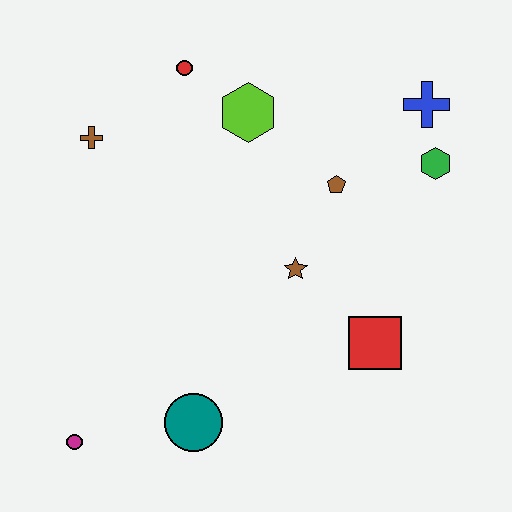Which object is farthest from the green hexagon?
The magenta circle is farthest from the green hexagon.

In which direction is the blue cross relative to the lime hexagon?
The blue cross is to the right of the lime hexagon.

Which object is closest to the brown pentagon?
The brown star is closest to the brown pentagon.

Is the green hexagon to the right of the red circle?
Yes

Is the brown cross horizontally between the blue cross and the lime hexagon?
No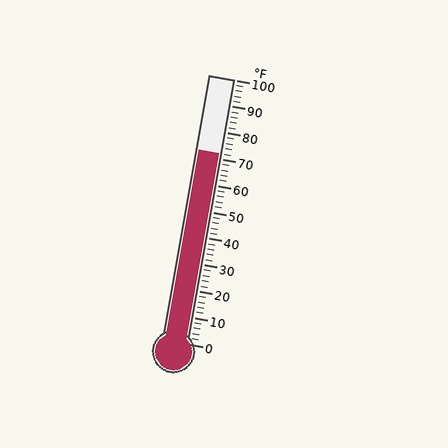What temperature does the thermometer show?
The thermometer shows approximately 72°F.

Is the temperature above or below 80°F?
The temperature is below 80°F.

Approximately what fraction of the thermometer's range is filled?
The thermometer is filled to approximately 70% of its range.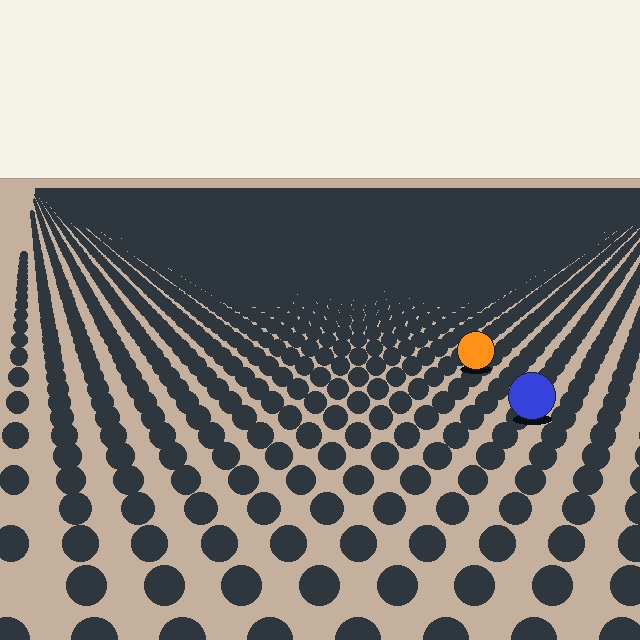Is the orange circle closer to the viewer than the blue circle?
No. The blue circle is closer — you can tell from the texture gradient: the ground texture is coarser near it.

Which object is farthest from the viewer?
The orange circle is farthest from the viewer. It appears smaller and the ground texture around it is denser.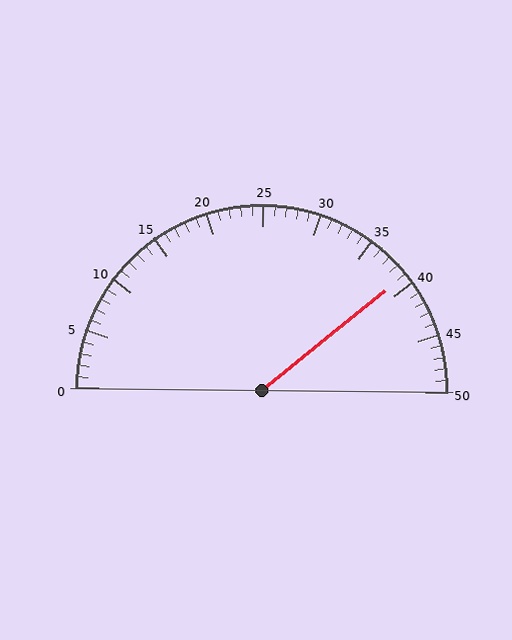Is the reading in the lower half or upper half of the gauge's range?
The reading is in the upper half of the range (0 to 50).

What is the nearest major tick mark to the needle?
The nearest major tick mark is 40.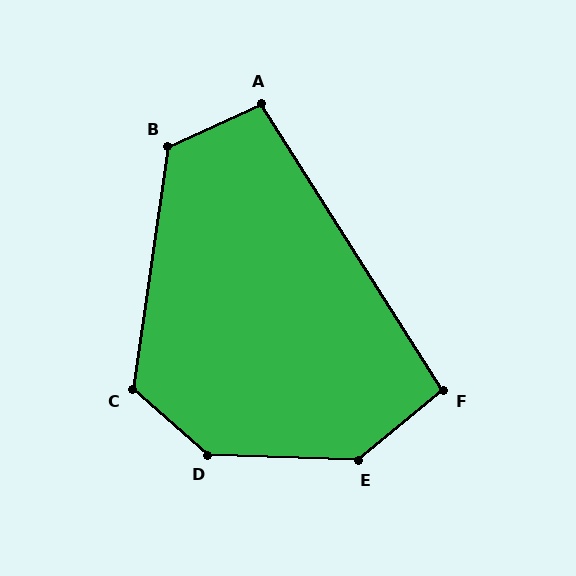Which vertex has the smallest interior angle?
F, at approximately 97 degrees.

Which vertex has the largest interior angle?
D, at approximately 141 degrees.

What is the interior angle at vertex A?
Approximately 98 degrees (obtuse).